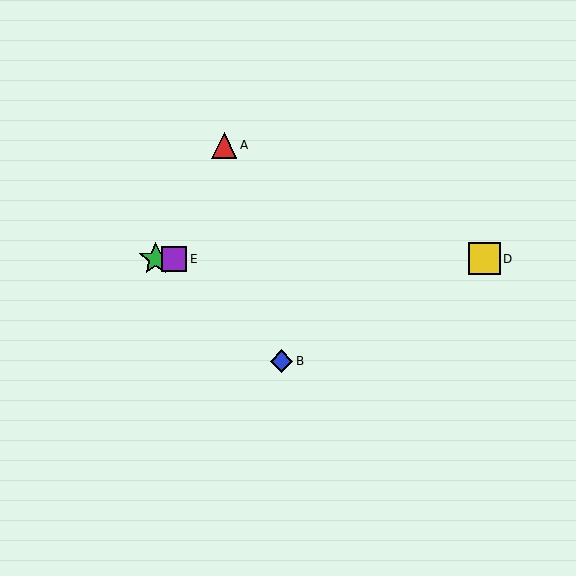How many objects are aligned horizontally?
3 objects (C, D, E) are aligned horizontally.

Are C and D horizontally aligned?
Yes, both are at y≈259.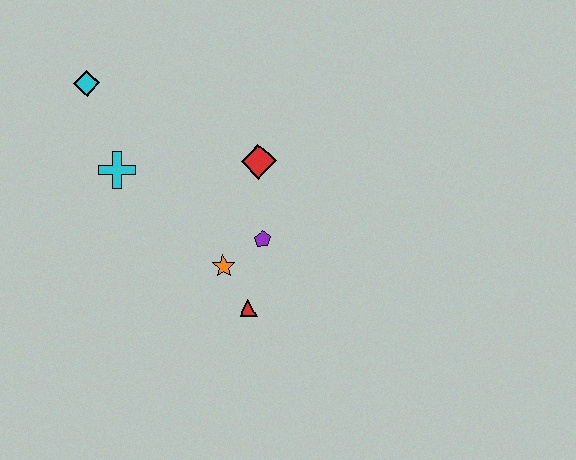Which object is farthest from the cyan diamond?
The red triangle is farthest from the cyan diamond.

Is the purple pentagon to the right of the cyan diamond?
Yes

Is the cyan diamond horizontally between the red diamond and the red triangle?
No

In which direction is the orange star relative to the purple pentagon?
The orange star is to the left of the purple pentagon.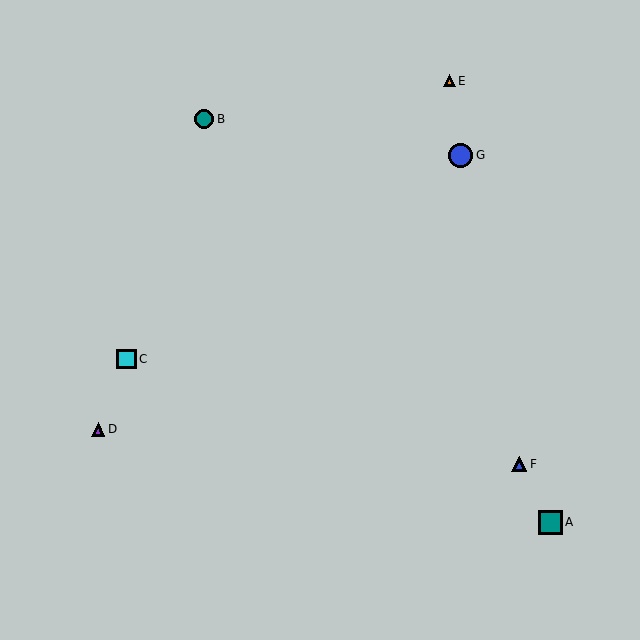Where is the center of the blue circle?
The center of the blue circle is at (461, 155).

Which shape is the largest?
The teal square (labeled A) is the largest.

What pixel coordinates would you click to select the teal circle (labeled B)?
Click at (204, 119) to select the teal circle B.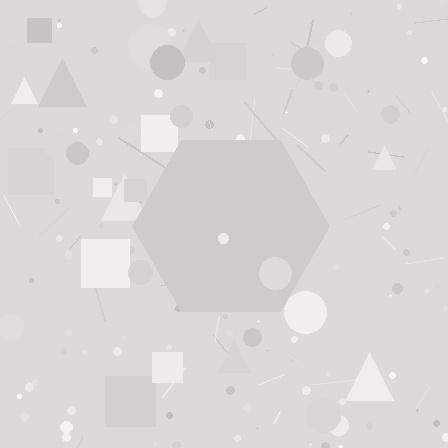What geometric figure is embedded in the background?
A hexagon is embedded in the background.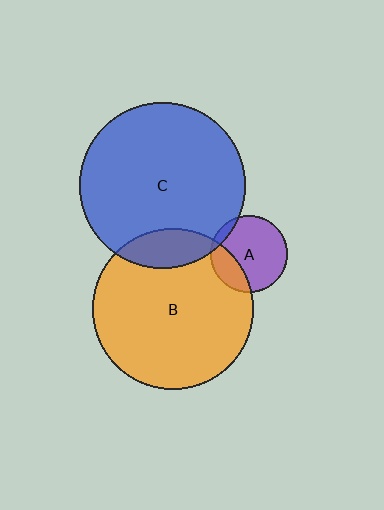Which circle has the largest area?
Circle C (blue).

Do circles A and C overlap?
Yes.